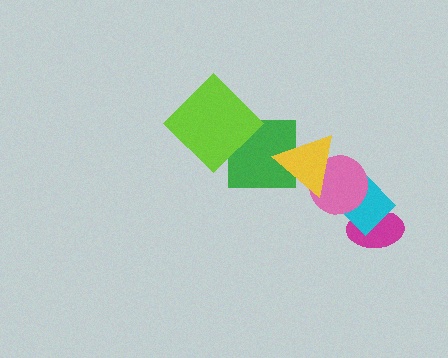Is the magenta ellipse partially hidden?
Yes, it is partially covered by another shape.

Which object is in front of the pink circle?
The yellow triangle is in front of the pink circle.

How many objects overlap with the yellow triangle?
2 objects overlap with the yellow triangle.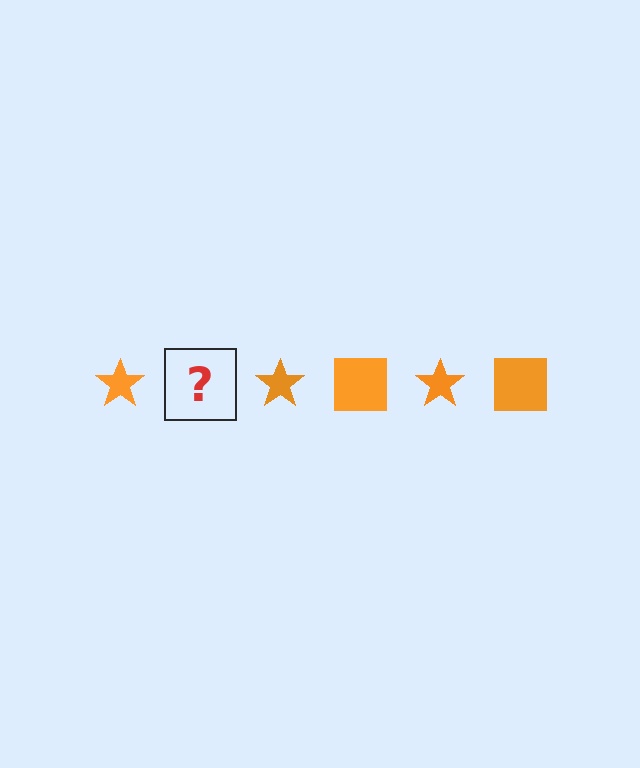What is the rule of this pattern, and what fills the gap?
The rule is that the pattern cycles through star, square shapes in orange. The gap should be filled with an orange square.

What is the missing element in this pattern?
The missing element is an orange square.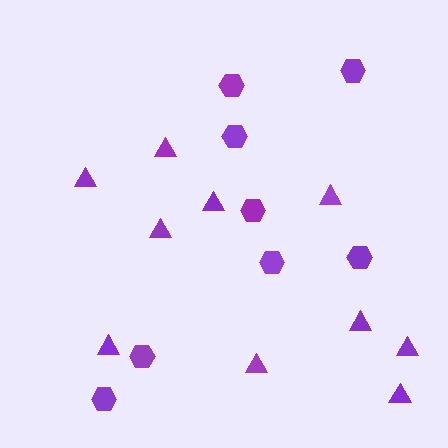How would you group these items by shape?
There are 2 groups: one group of hexagons (8) and one group of triangles (10).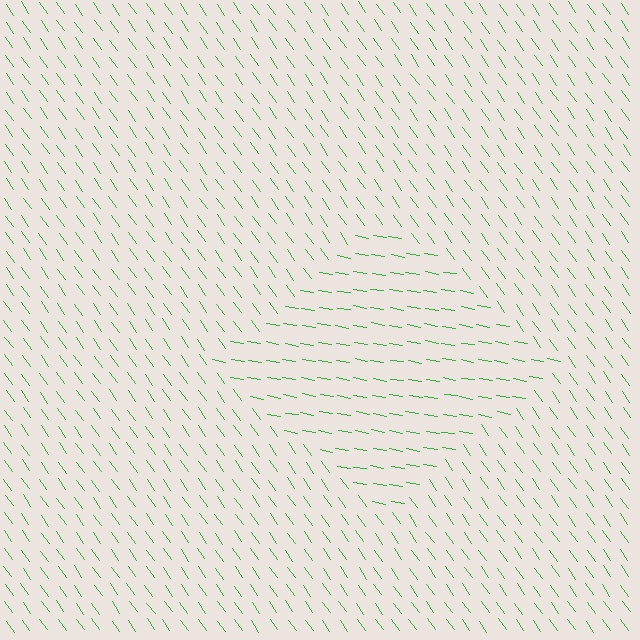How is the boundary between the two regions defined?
The boundary is defined purely by a change in line orientation (approximately 45 degrees difference). All lines are the same color and thickness.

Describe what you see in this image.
The image is filled with small green line segments. A diamond region in the image has lines oriented differently from the surrounding lines, creating a visible texture boundary.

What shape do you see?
I see a diamond.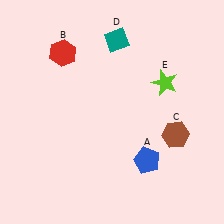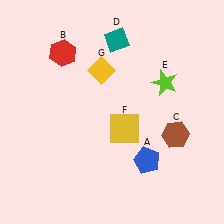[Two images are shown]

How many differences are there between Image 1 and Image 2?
There are 2 differences between the two images.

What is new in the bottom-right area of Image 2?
A yellow square (F) was added in the bottom-right area of Image 2.